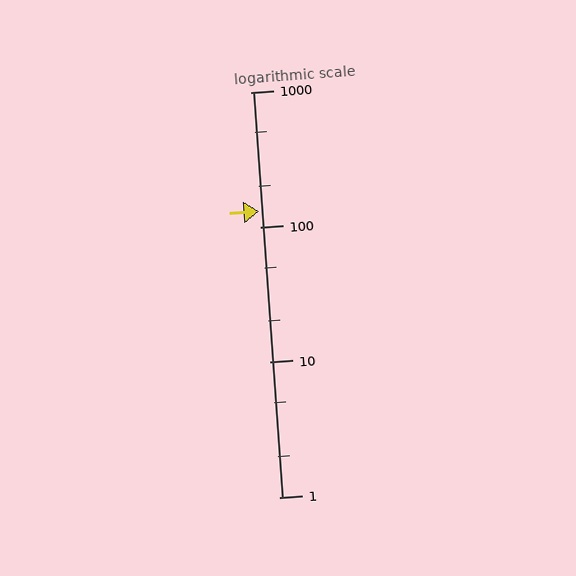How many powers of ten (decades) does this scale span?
The scale spans 3 decades, from 1 to 1000.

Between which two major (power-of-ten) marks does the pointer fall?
The pointer is between 100 and 1000.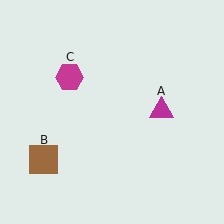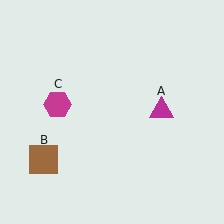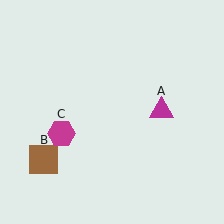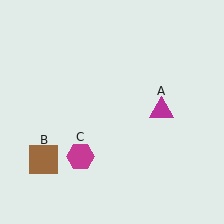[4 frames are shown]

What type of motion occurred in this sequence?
The magenta hexagon (object C) rotated counterclockwise around the center of the scene.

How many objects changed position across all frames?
1 object changed position: magenta hexagon (object C).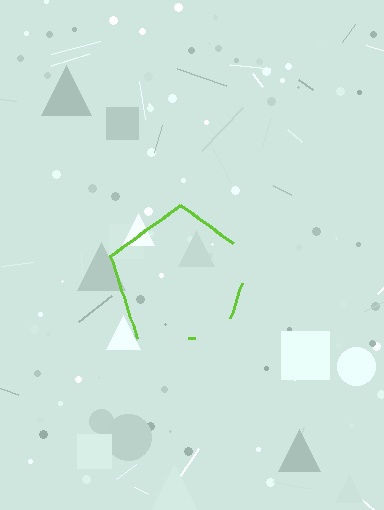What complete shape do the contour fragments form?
The contour fragments form a pentagon.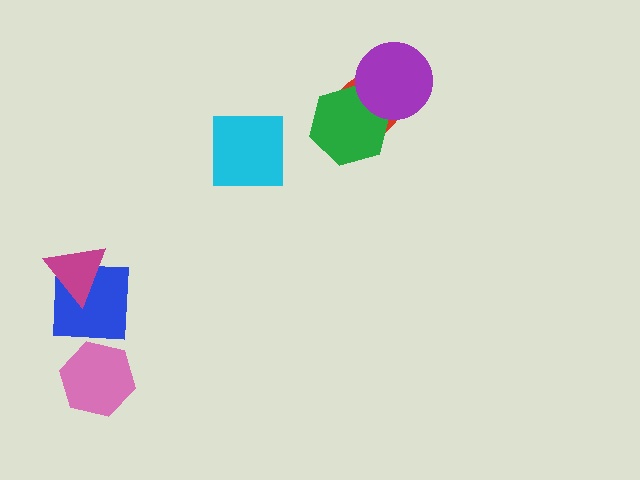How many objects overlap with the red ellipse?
2 objects overlap with the red ellipse.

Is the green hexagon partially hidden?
Yes, it is partially covered by another shape.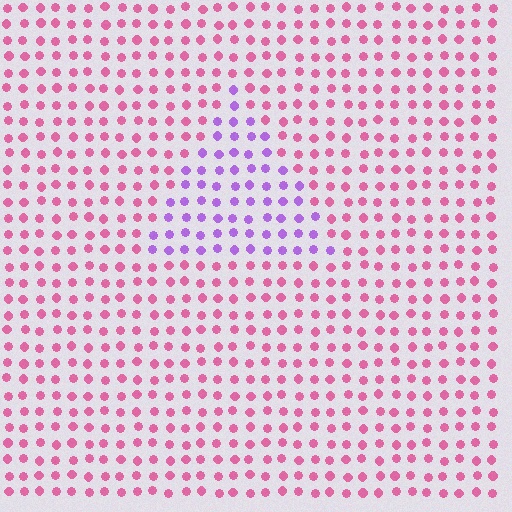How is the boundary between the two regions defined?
The boundary is defined purely by a slight shift in hue (about 53 degrees). Spacing, size, and orientation are identical on both sides.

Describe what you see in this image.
The image is filled with small pink elements in a uniform arrangement. A triangle-shaped region is visible where the elements are tinted to a slightly different hue, forming a subtle color boundary.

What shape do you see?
I see a triangle.